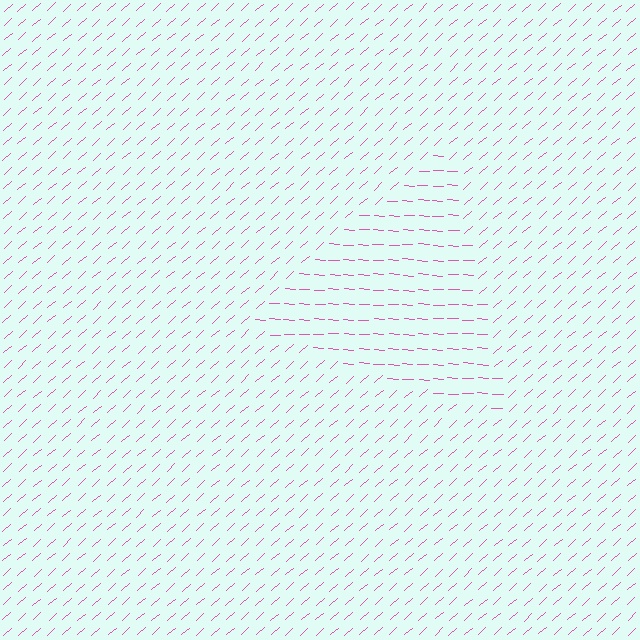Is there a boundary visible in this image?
Yes, there is a texture boundary formed by a change in line orientation.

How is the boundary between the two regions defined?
The boundary is defined purely by a change in line orientation (approximately 45 degrees difference). All lines are the same color and thickness.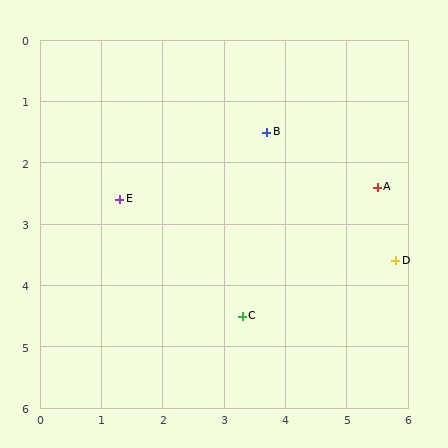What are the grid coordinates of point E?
Point E is at approximately (1.3, 2.6).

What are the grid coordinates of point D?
Point D is at approximately (5.8, 3.6).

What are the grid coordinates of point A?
Point A is at approximately (5.5, 2.4).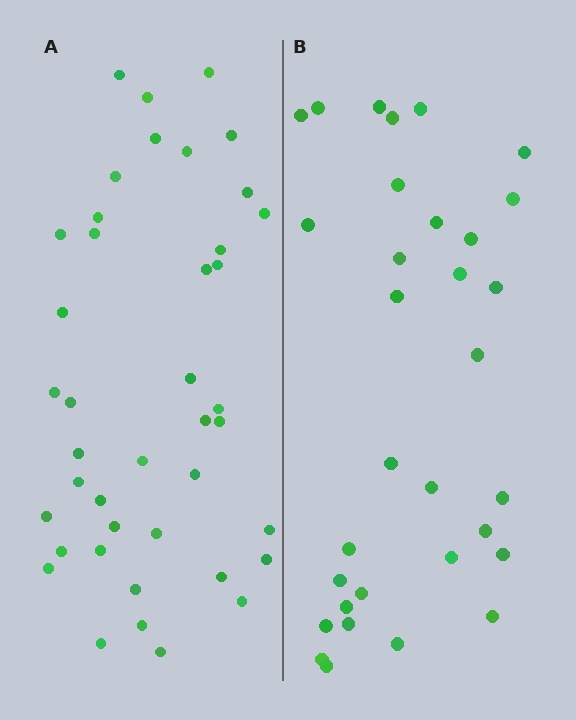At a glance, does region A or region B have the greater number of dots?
Region A (the left region) has more dots.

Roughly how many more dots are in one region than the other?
Region A has roughly 8 or so more dots than region B.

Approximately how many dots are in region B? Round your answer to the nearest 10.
About 30 dots. (The exact count is 32, which rounds to 30.)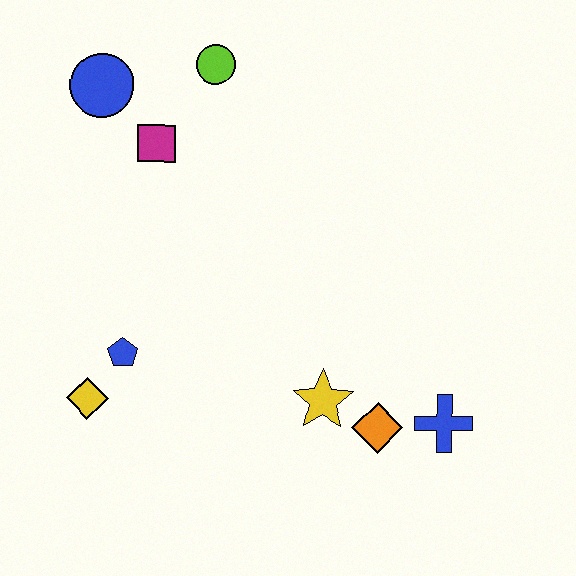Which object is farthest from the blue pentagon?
The blue cross is farthest from the blue pentagon.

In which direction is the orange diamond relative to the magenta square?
The orange diamond is below the magenta square.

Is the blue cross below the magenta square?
Yes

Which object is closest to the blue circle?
The magenta square is closest to the blue circle.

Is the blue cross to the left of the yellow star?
No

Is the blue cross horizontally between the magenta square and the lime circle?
No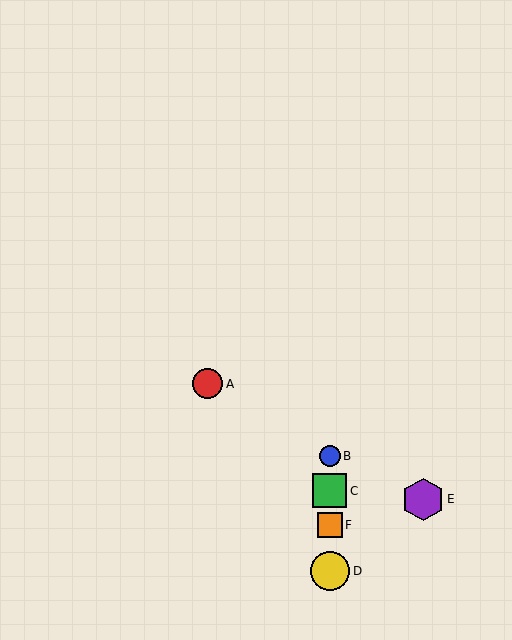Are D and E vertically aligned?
No, D is at x≈330 and E is at x≈423.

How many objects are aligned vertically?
4 objects (B, C, D, F) are aligned vertically.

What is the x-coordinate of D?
Object D is at x≈330.